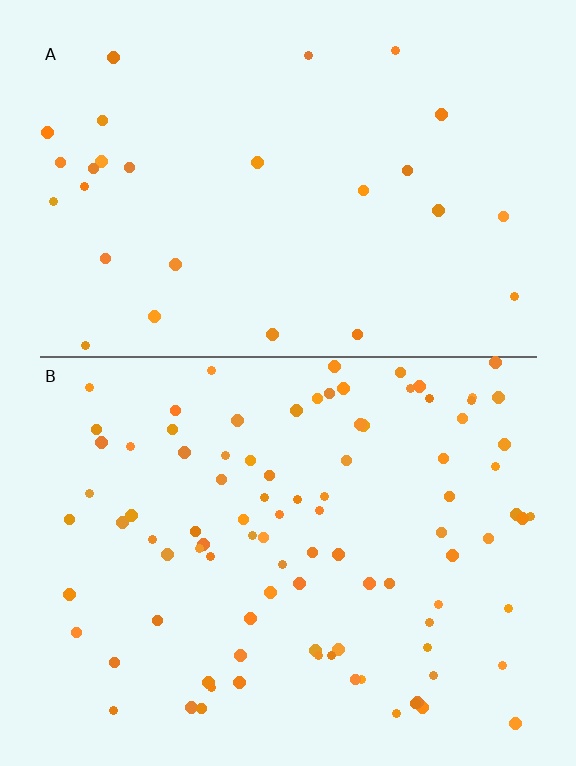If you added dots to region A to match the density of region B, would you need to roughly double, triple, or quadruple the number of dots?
Approximately triple.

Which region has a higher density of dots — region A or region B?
B (the bottom).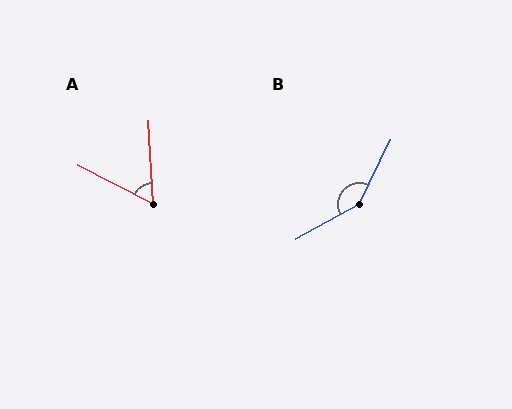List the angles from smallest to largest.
A (60°), B (145°).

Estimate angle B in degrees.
Approximately 145 degrees.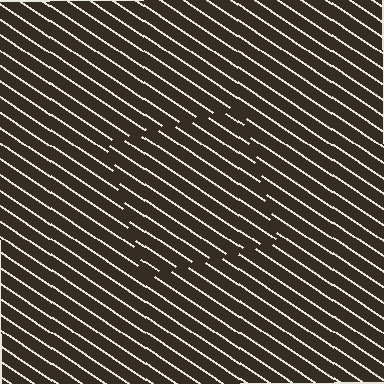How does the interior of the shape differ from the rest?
The interior of the shape contains the same grating, shifted by half a period — the contour is defined by the phase discontinuity where line-ends from the inner and outer gratings abut.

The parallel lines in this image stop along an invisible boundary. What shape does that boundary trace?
An illusory square. The interior of the shape contains the same grating, shifted by half a period — the contour is defined by the phase discontinuity where line-ends from the inner and outer gratings abut.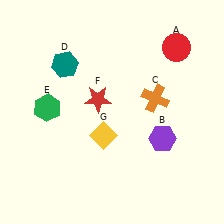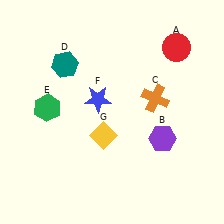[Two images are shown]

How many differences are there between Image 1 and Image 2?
There is 1 difference between the two images.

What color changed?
The star (F) changed from red in Image 1 to blue in Image 2.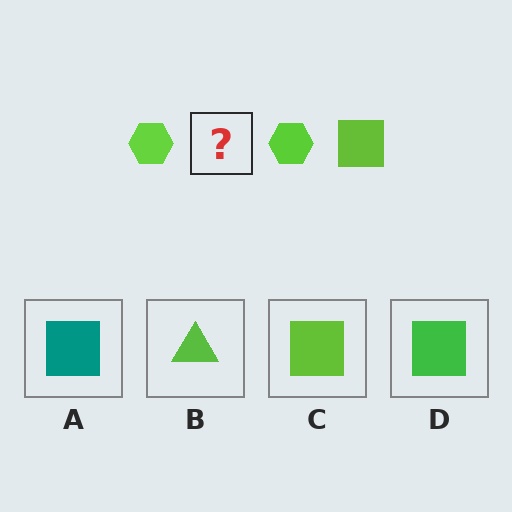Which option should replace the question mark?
Option C.